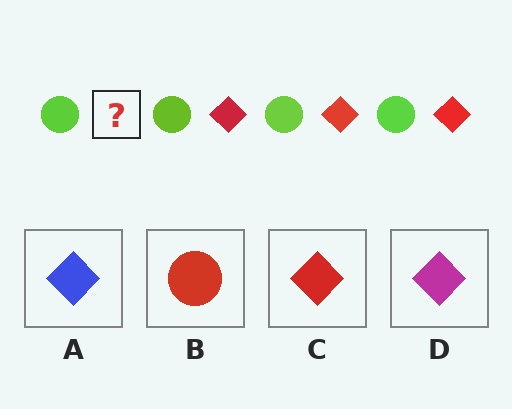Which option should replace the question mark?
Option C.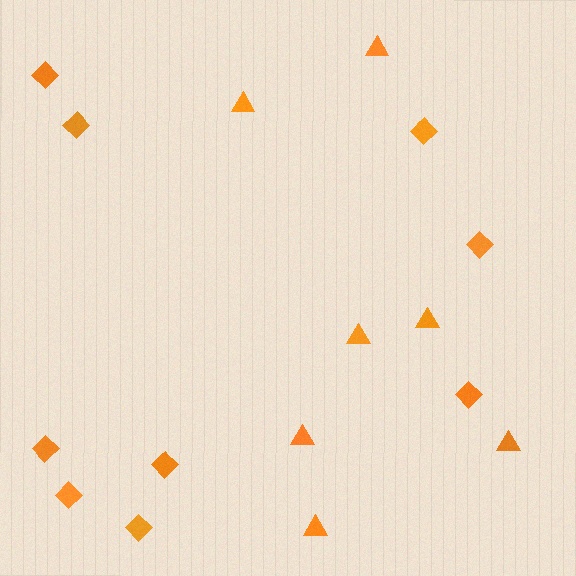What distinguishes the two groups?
There are 2 groups: one group of triangles (7) and one group of diamonds (9).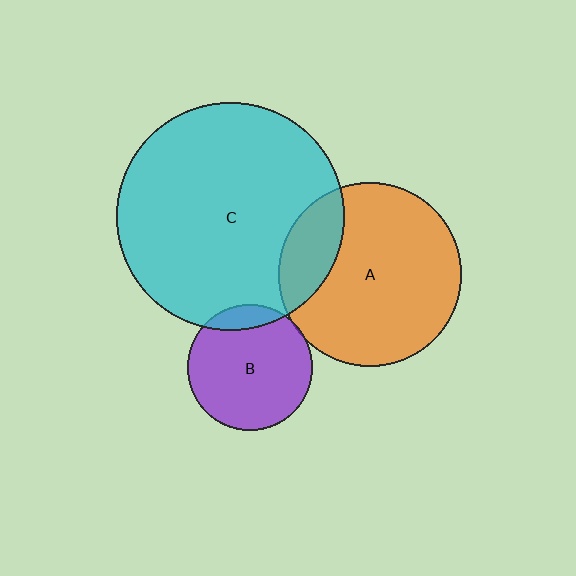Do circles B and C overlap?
Yes.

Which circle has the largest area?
Circle C (cyan).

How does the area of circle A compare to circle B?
Approximately 2.1 times.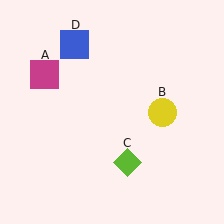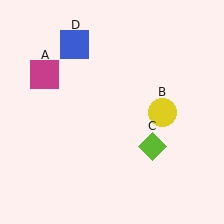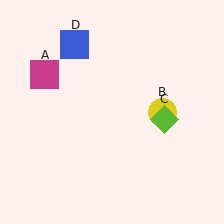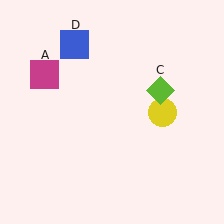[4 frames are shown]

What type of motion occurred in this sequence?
The lime diamond (object C) rotated counterclockwise around the center of the scene.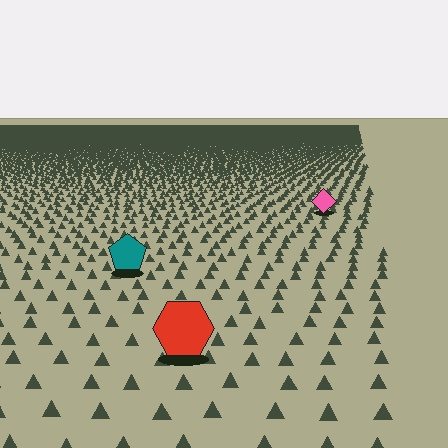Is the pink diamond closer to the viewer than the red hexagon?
No. The red hexagon is closer — you can tell from the texture gradient: the ground texture is coarser near it.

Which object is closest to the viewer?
The red hexagon is closest. The texture marks near it are larger and more spread out.